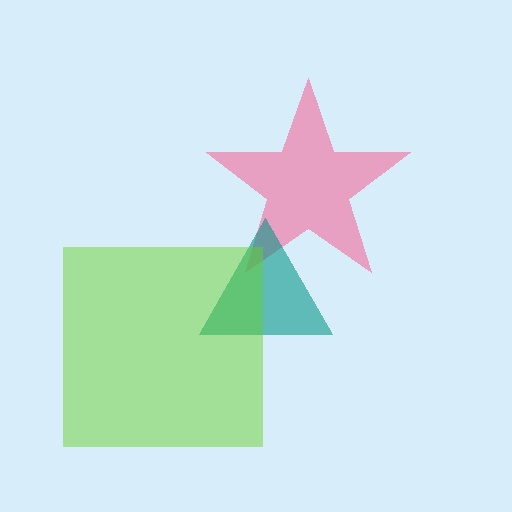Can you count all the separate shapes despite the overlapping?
Yes, there are 3 separate shapes.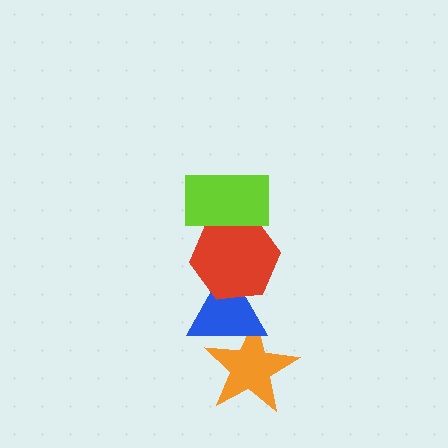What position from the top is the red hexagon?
The red hexagon is 2nd from the top.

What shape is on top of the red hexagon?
The lime rectangle is on top of the red hexagon.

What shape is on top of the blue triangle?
The red hexagon is on top of the blue triangle.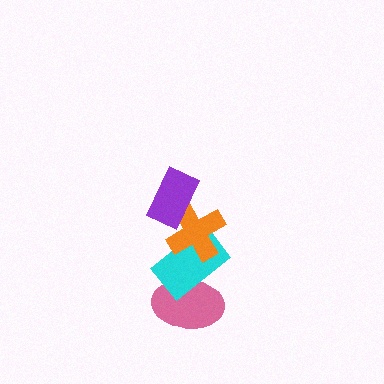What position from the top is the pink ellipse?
The pink ellipse is 4th from the top.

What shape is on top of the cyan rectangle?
The orange cross is on top of the cyan rectangle.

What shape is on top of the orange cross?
The purple rectangle is on top of the orange cross.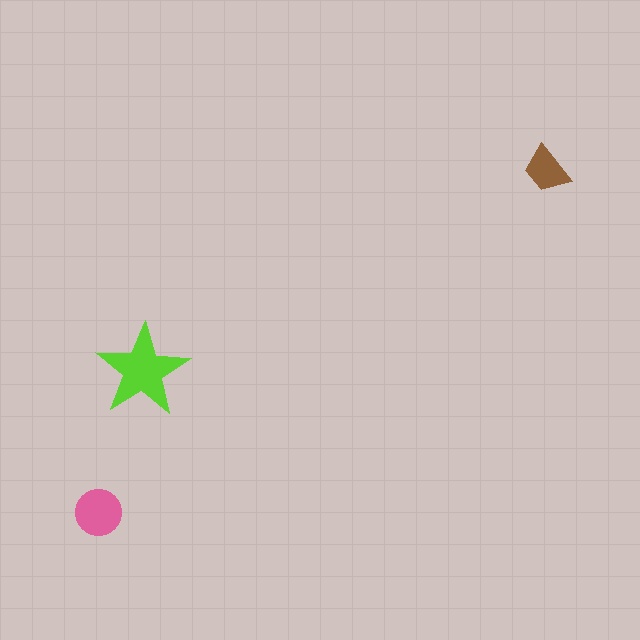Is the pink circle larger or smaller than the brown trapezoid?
Larger.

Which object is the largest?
The lime star.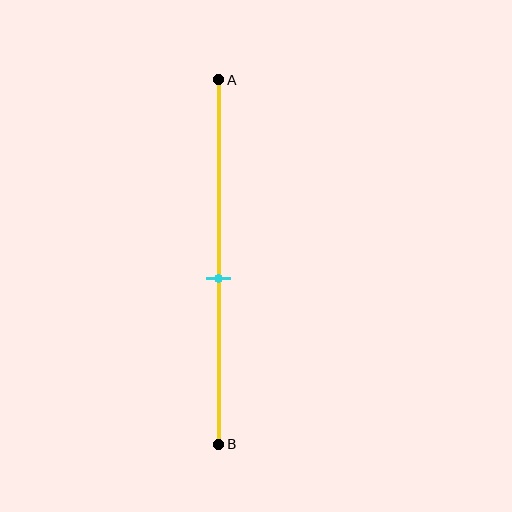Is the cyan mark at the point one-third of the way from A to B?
No, the mark is at about 55% from A, not at the 33% one-third point.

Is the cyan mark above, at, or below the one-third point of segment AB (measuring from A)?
The cyan mark is below the one-third point of segment AB.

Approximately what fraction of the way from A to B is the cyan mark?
The cyan mark is approximately 55% of the way from A to B.